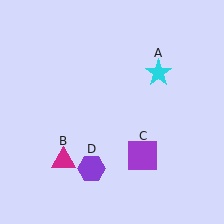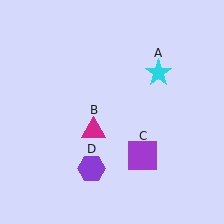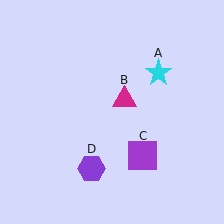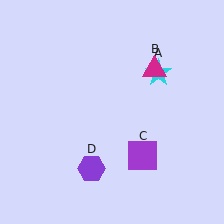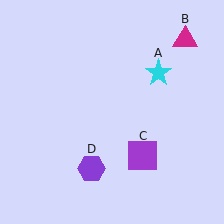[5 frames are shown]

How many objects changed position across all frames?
1 object changed position: magenta triangle (object B).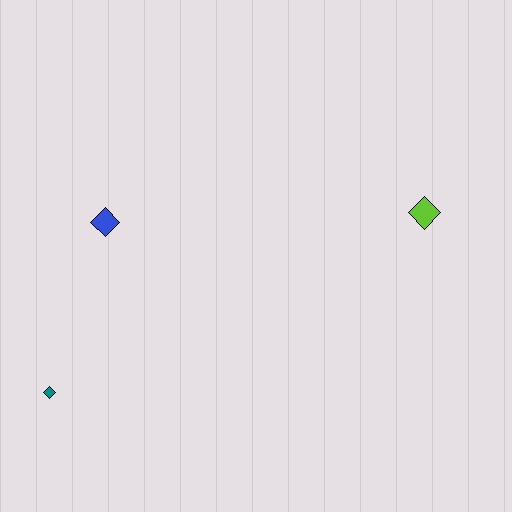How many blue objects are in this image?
There is 1 blue object.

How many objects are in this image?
There are 3 objects.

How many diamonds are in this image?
There are 3 diamonds.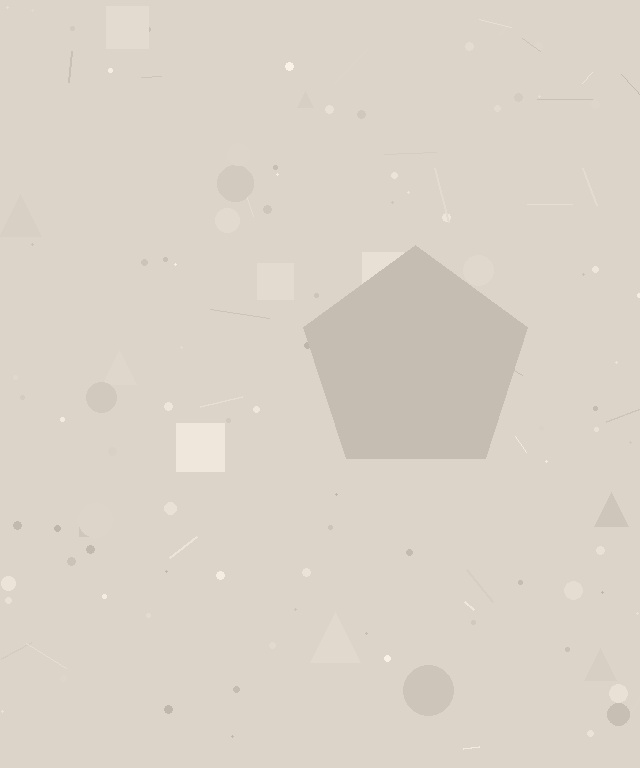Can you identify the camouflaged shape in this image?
The camouflaged shape is a pentagon.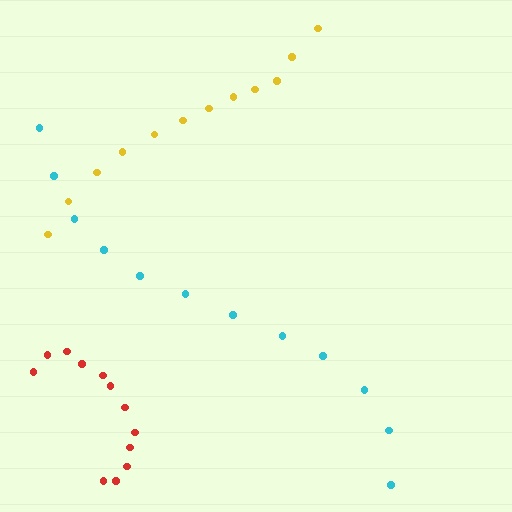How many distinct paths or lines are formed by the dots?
There are 3 distinct paths.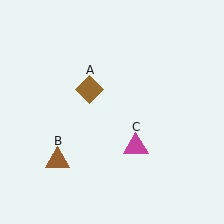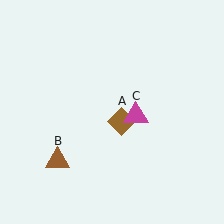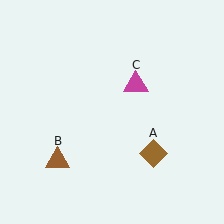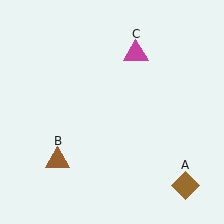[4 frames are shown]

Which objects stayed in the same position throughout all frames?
Brown triangle (object B) remained stationary.